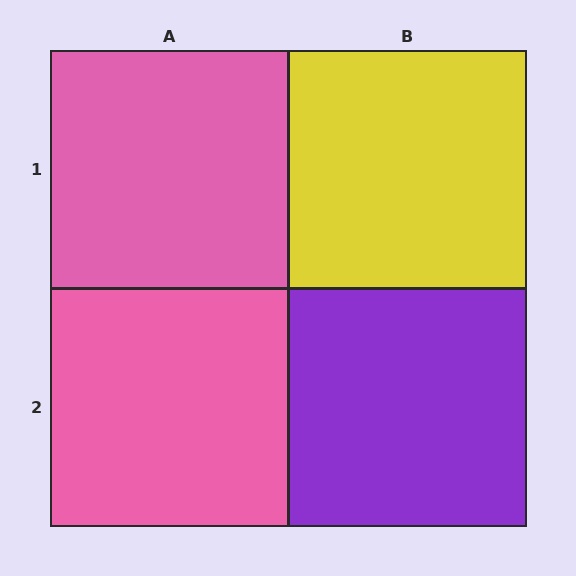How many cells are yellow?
1 cell is yellow.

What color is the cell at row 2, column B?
Purple.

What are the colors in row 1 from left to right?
Pink, yellow.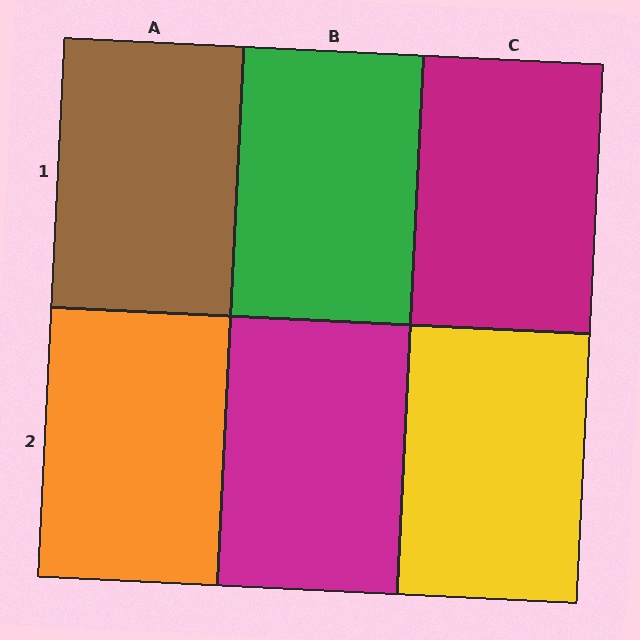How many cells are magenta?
2 cells are magenta.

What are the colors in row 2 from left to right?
Orange, magenta, yellow.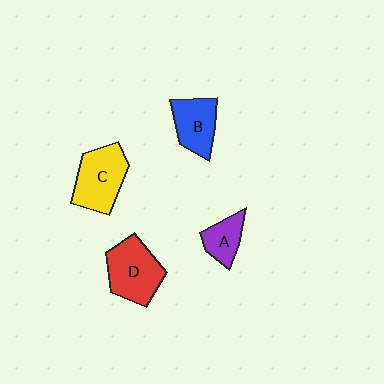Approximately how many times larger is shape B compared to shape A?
Approximately 1.4 times.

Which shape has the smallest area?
Shape A (purple).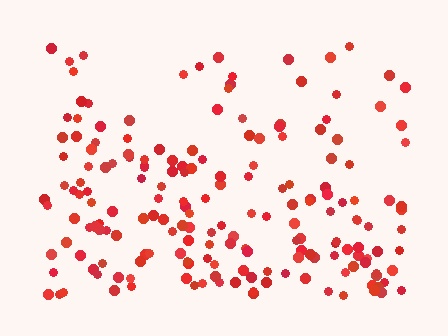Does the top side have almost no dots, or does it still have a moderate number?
Still a moderate number, just noticeably fewer than the bottom.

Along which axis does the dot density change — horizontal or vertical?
Vertical.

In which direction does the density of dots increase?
From top to bottom, with the bottom side densest.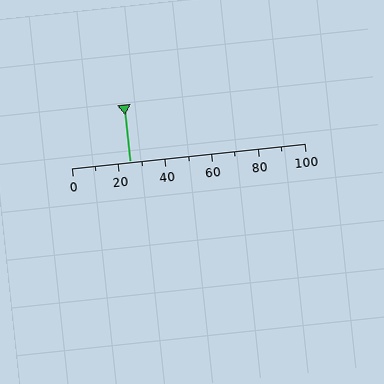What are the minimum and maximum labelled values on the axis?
The axis runs from 0 to 100.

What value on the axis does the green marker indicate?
The marker indicates approximately 25.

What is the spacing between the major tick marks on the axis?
The major ticks are spaced 20 apart.